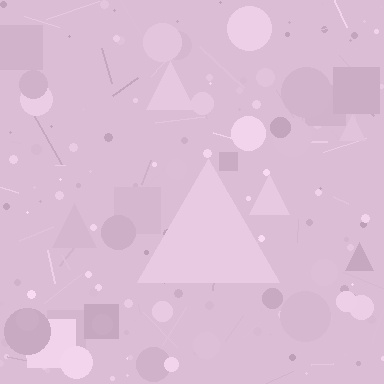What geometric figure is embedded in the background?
A triangle is embedded in the background.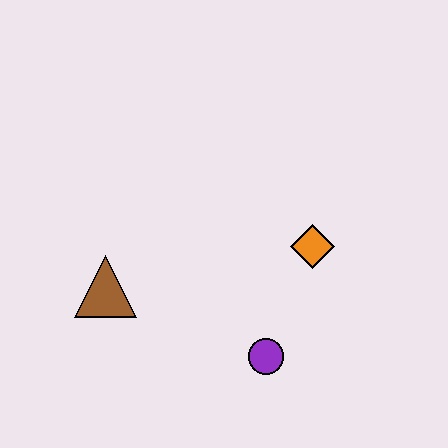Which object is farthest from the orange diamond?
The brown triangle is farthest from the orange diamond.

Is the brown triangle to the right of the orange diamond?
No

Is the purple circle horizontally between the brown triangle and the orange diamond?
Yes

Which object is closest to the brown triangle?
The purple circle is closest to the brown triangle.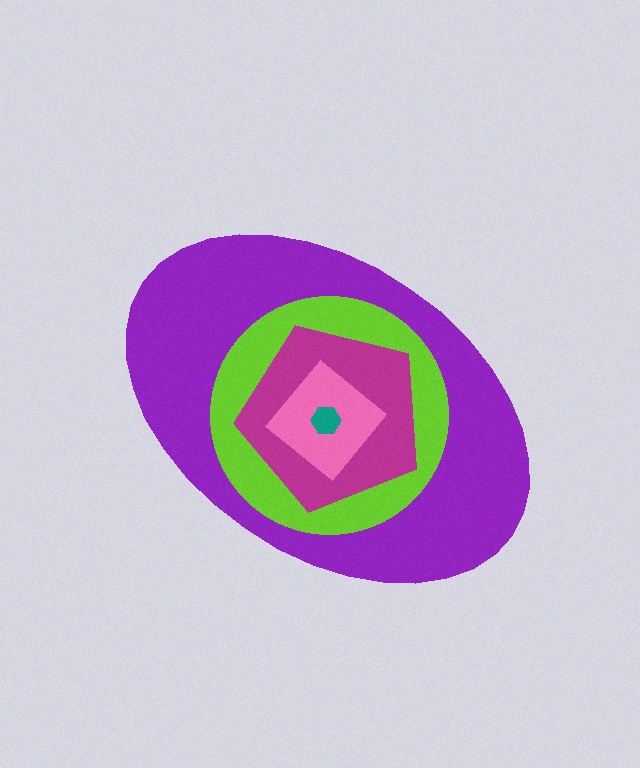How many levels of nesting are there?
5.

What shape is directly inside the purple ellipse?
The lime circle.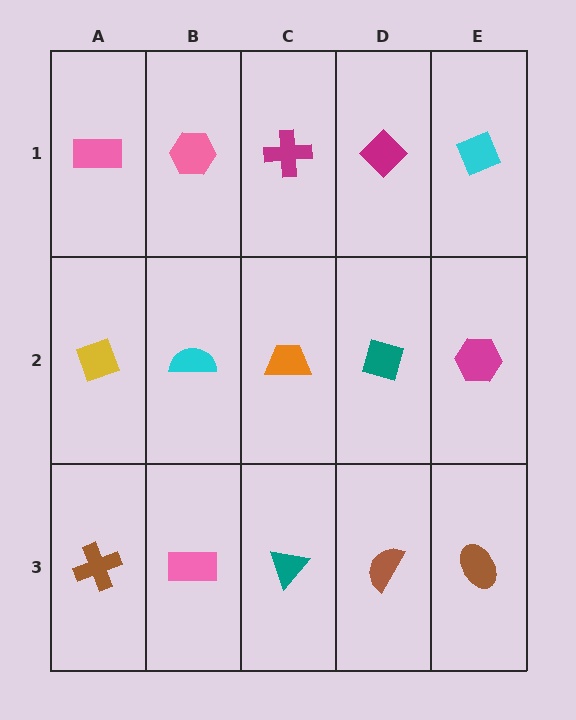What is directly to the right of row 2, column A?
A cyan semicircle.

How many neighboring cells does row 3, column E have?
2.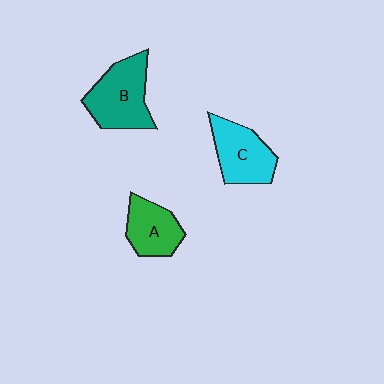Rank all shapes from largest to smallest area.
From largest to smallest: B (teal), C (cyan), A (green).